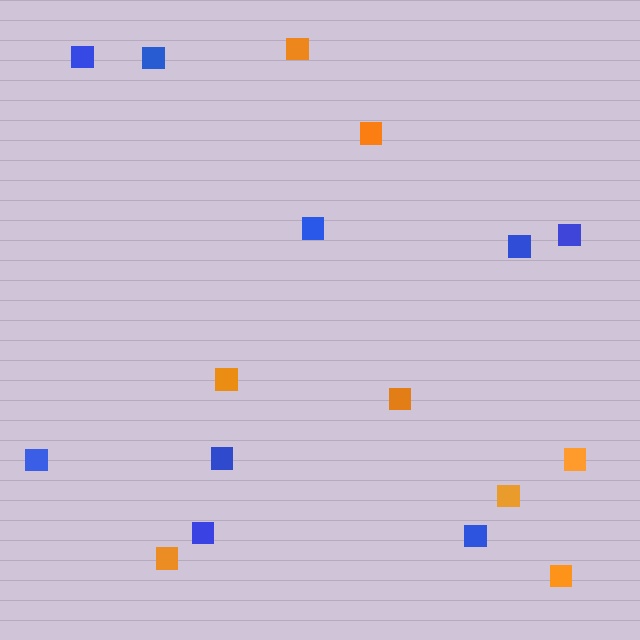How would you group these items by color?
There are 2 groups: one group of blue squares (9) and one group of orange squares (8).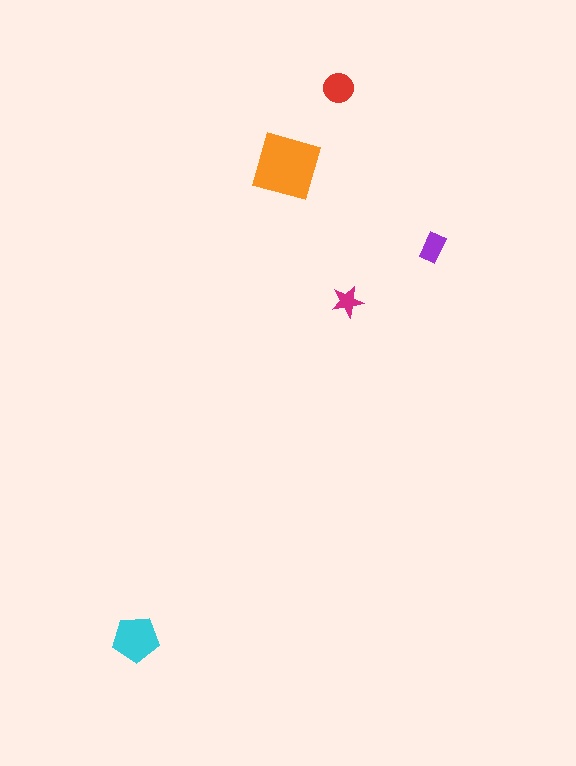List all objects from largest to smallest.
The orange square, the cyan pentagon, the red circle, the purple rectangle, the magenta star.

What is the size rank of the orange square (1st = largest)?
1st.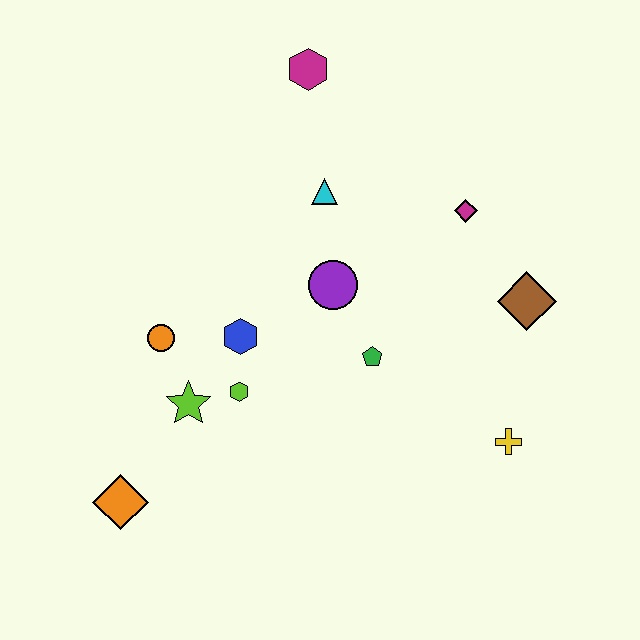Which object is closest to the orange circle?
The lime star is closest to the orange circle.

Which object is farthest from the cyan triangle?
The orange diamond is farthest from the cyan triangle.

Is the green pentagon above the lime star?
Yes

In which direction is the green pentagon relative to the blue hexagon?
The green pentagon is to the right of the blue hexagon.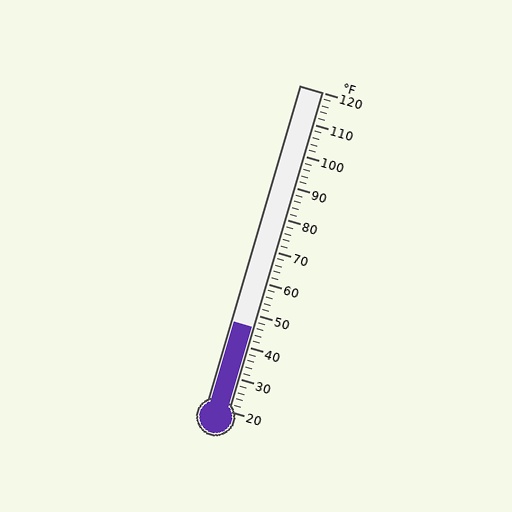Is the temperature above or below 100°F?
The temperature is below 100°F.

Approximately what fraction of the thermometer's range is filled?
The thermometer is filled to approximately 25% of its range.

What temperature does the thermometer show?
The thermometer shows approximately 46°F.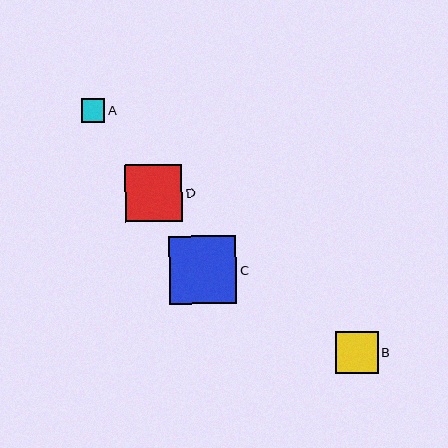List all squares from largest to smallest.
From largest to smallest: C, D, B, A.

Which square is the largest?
Square C is the largest with a size of approximately 67 pixels.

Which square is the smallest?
Square A is the smallest with a size of approximately 23 pixels.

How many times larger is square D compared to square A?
Square D is approximately 2.4 times the size of square A.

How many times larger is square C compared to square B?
Square C is approximately 1.6 times the size of square B.